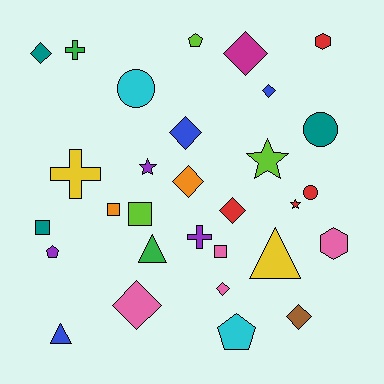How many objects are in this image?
There are 30 objects.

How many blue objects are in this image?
There are 3 blue objects.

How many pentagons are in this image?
There are 3 pentagons.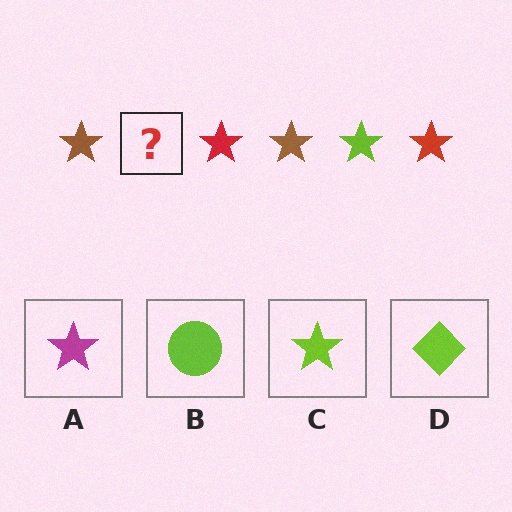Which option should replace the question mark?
Option C.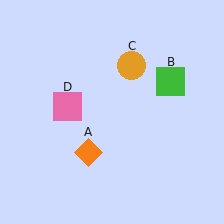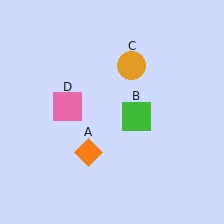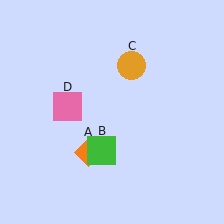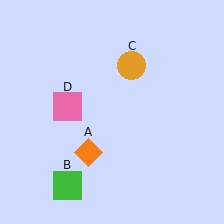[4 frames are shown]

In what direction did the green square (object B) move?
The green square (object B) moved down and to the left.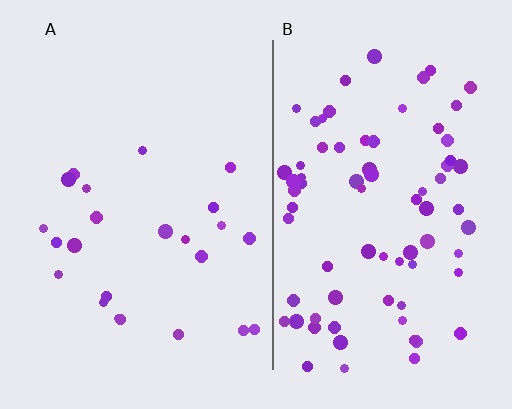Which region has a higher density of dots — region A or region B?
B (the right).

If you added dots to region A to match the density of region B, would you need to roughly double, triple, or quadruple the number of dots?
Approximately triple.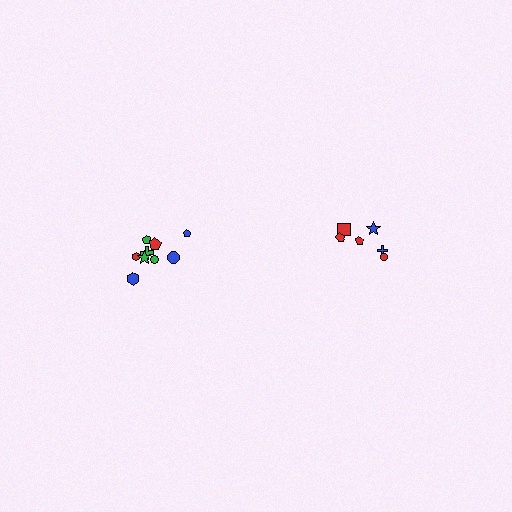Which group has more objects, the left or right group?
The left group.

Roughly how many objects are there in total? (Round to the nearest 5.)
Roughly 15 objects in total.